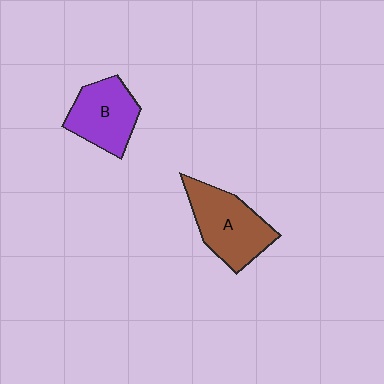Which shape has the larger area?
Shape A (brown).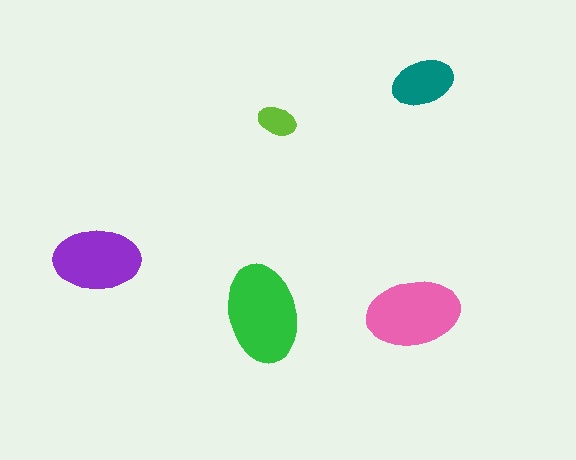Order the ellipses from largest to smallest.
the green one, the pink one, the purple one, the teal one, the lime one.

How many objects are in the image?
There are 5 objects in the image.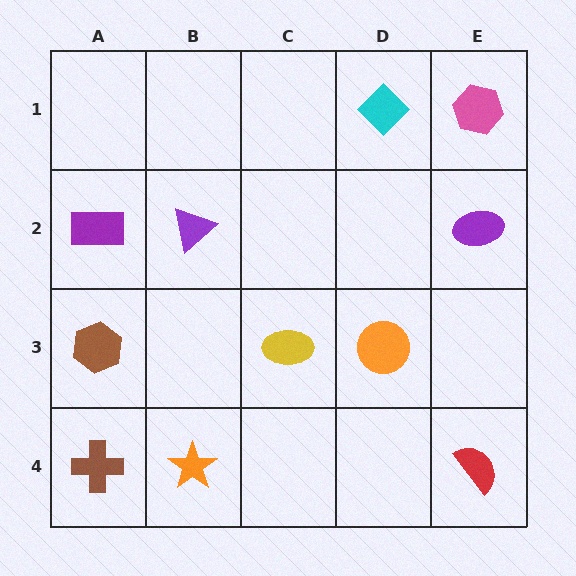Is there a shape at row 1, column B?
No, that cell is empty.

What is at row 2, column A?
A purple rectangle.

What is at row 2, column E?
A purple ellipse.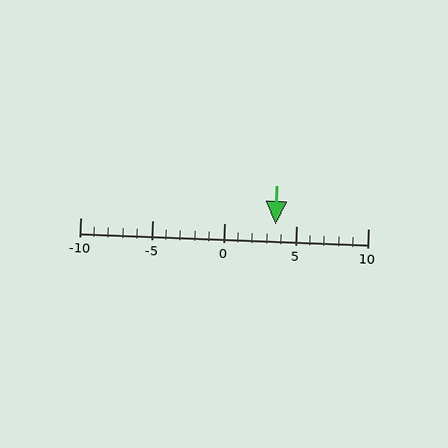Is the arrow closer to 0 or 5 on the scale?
The arrow is closer to 5.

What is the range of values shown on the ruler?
The ruler shows values from -10 to 10.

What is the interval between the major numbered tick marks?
The major tick marks are spaced 5 units apart.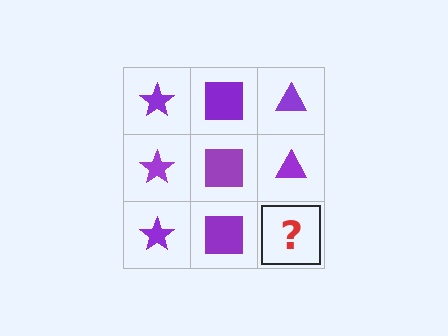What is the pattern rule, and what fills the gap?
The rule is that each column has a consistent shape. The gap should be filled with a purple triangle.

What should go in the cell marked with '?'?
The missing cell should contain a purple triangle.